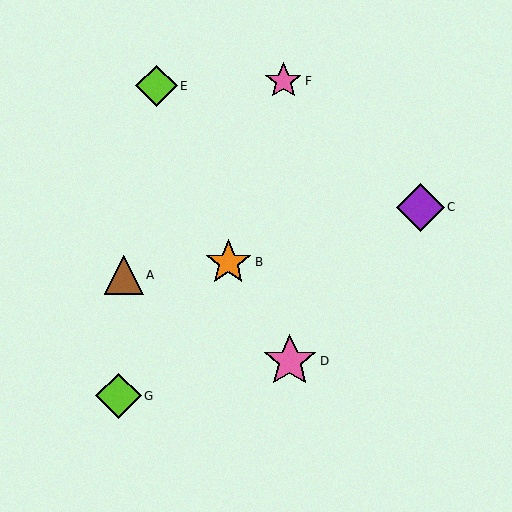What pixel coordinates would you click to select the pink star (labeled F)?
Click at (283, 81) to select the pink star F.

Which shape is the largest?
The pink star (labeled D) is the largest.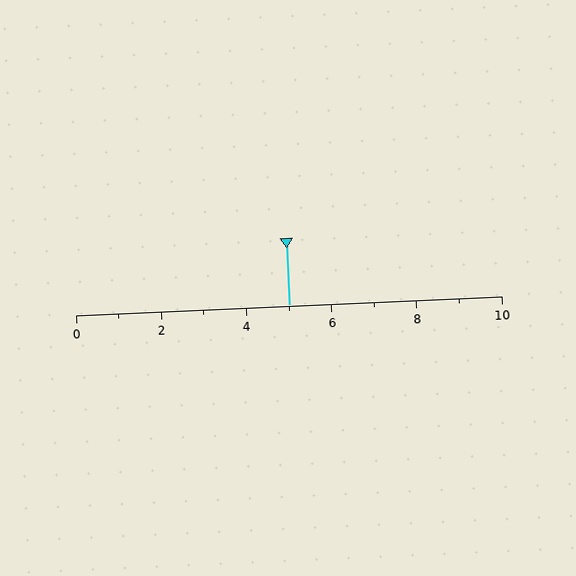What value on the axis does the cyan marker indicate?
The marker indicates approximately 5.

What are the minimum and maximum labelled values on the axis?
The axis runs from 0 to 10.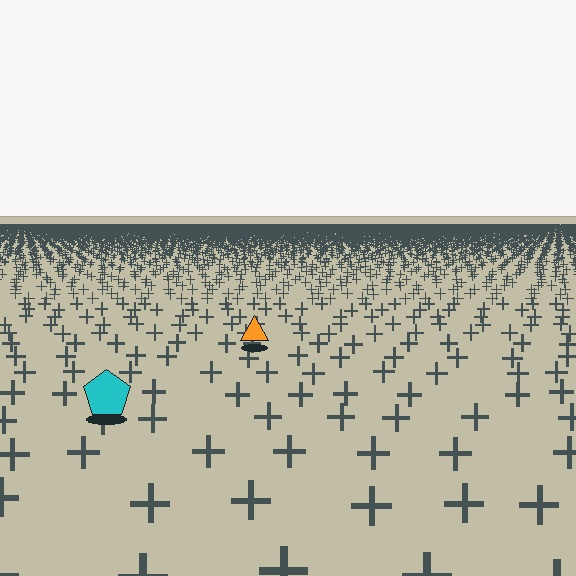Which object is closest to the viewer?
The cyan pentagon is closest. The texture marks near it are larger and more spread out.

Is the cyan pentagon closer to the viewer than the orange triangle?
Yes. The cyan pentagon is closer — you can tell from the texture gradient: the ground texture is coarser near it.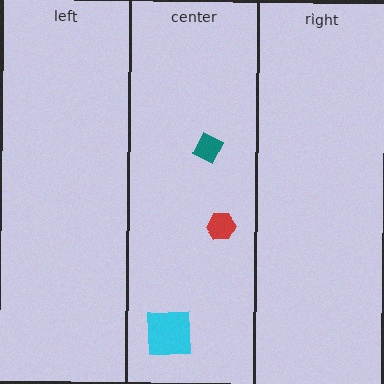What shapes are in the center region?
The cyan square, the red hexagon, the teal diamond.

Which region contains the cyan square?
The center region.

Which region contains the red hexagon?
The center region.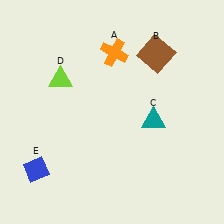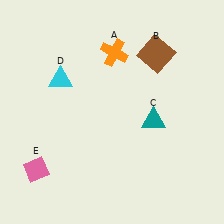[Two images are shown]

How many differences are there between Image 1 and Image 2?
There are 2 differences between the two images.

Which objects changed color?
D changed from lime to cyan. E changed from blue to pink.